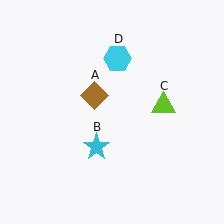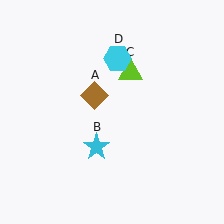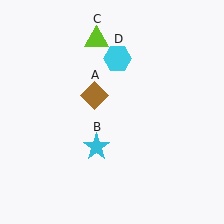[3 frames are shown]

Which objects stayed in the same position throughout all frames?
Brown diamond (object A) and cyan star (object B) and cyan hexagon (object D) remained stationary.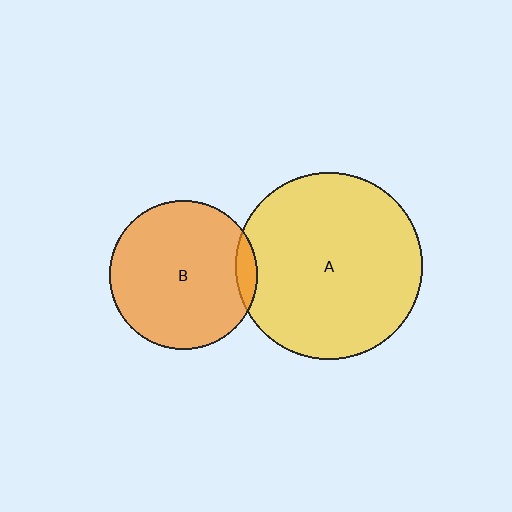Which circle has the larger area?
Circle A (yellow).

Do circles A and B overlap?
Yes.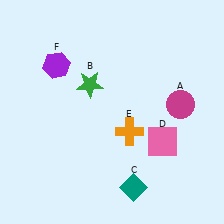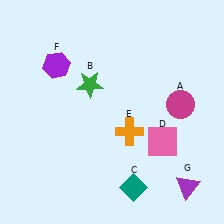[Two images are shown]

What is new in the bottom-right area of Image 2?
A purple triangle (G) was added in the bottom-right area of Image 2.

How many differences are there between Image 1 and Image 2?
There is 1 difference between the two images.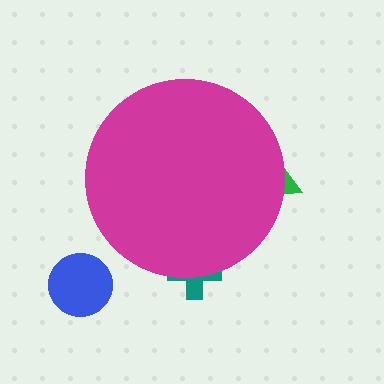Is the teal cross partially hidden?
Yes, the teal cross is partially hidden behind the magenta circle.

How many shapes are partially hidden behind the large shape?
2 shapes are partially hidden.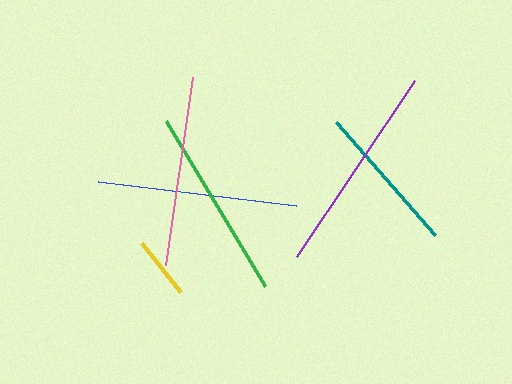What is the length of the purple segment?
The purple segment is approximately 212 pixels long.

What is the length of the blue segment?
The blue segment is approximately 199 pixels long.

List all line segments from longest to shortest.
From longest to shortest: purple, blue, green, pink, teal, yellow.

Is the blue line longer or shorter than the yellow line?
The blue line is longer than the yellow line.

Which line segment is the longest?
The purple line is the longest at approximately 212 pixels.